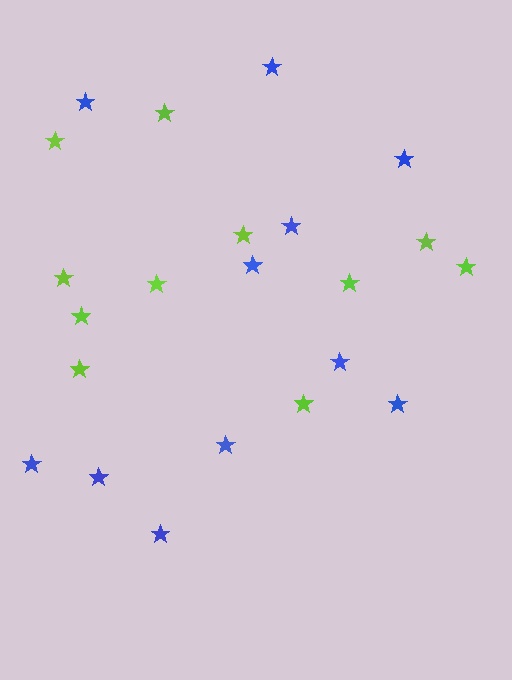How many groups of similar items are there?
There are 2 groups: one group of blue stars (11) and one group of lime stars (11).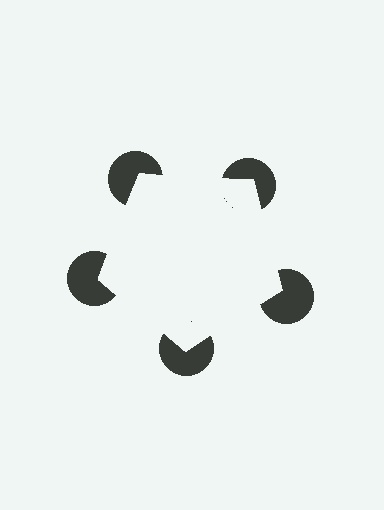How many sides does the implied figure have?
5 sides.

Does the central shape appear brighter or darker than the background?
It typically appears slightly brighter than the background, even though no actual brightness change is drawn.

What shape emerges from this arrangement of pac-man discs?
An illusory pentagon — its edges are inferred from the aligned wedge cuts in the pac-man discs, not physically drawn.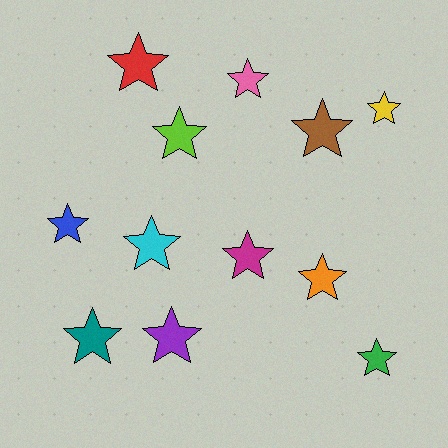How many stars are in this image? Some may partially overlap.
There are 12 stars.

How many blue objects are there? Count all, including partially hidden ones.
There is 1 blue object.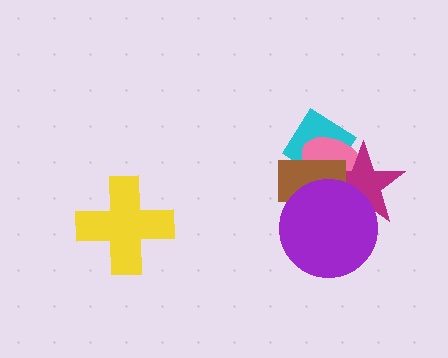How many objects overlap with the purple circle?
3 objects overlap with the purple circle.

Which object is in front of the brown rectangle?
The purple circle is in front of the brown rectangle.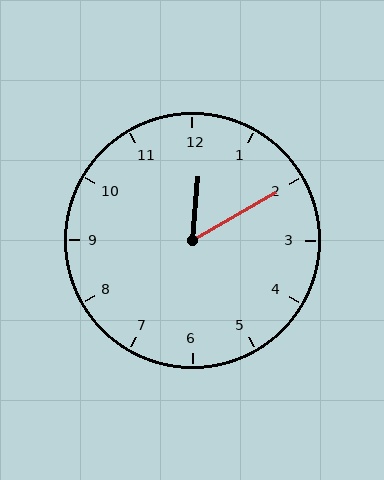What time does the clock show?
12:10.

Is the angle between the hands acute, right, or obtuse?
It is acute.